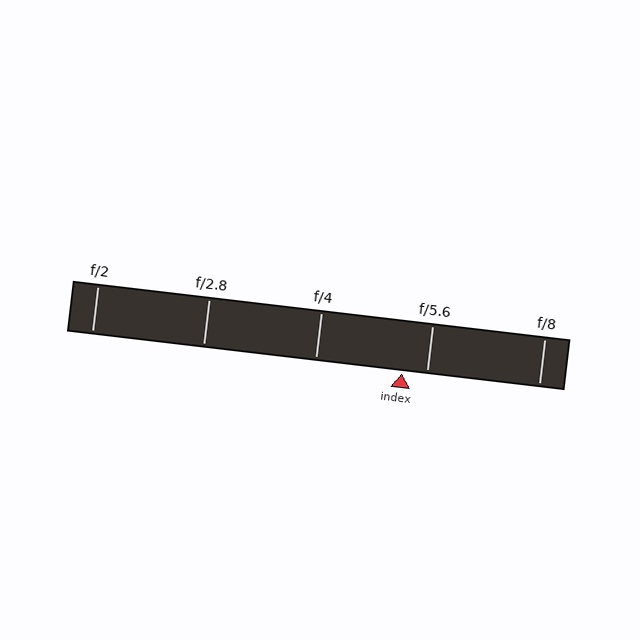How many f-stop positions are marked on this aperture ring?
There are 5 f-stop positions marked.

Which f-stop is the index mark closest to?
The index mark is closest to f/5.6.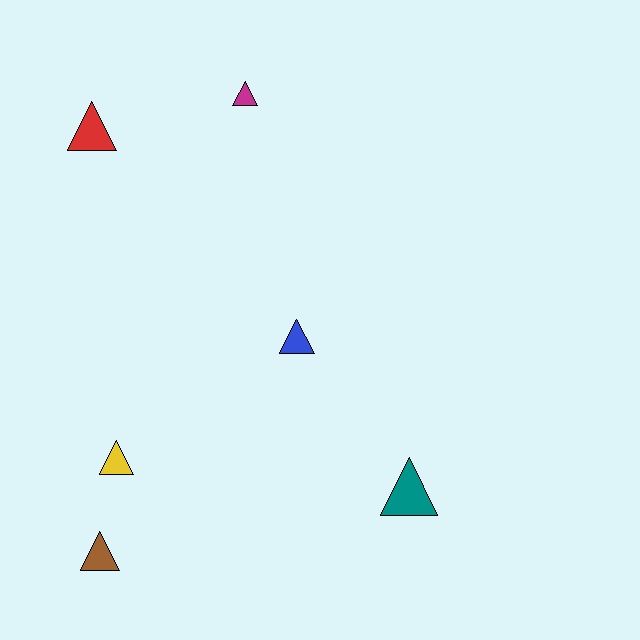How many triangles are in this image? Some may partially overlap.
There are 6 triangles.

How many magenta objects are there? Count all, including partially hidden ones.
There is 1 magenta object.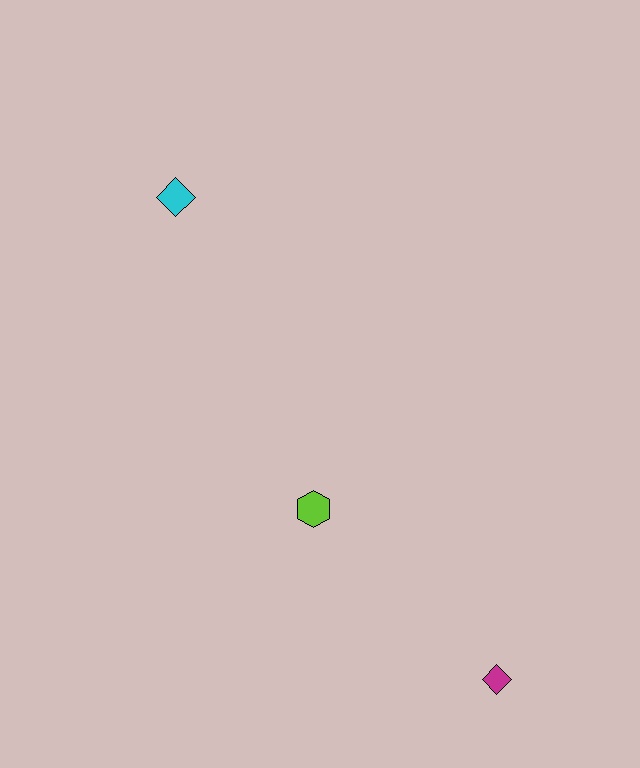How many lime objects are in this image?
There is 1 lime object.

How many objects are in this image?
There are 3 objects.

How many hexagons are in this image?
There is 1 hexagon.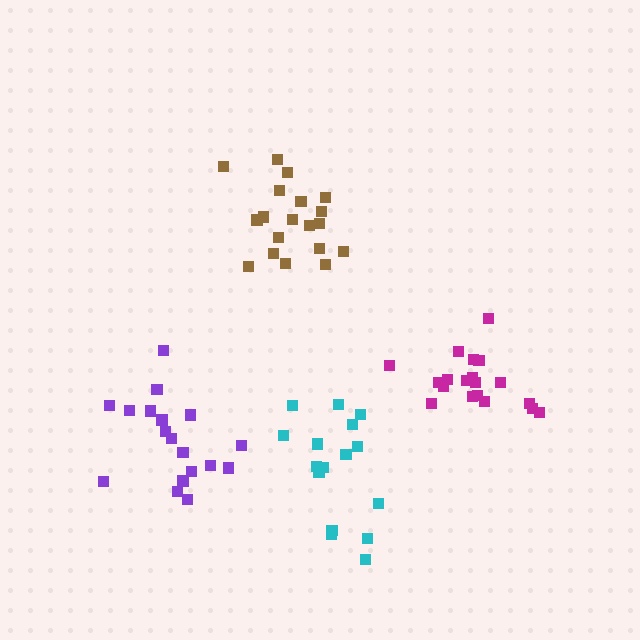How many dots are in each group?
Group 1: 18 dots, Group 2: 19 dots, Group 3: 16 dots, Group 4: 19 dots (72 total).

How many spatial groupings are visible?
There are 4 spatial groupings.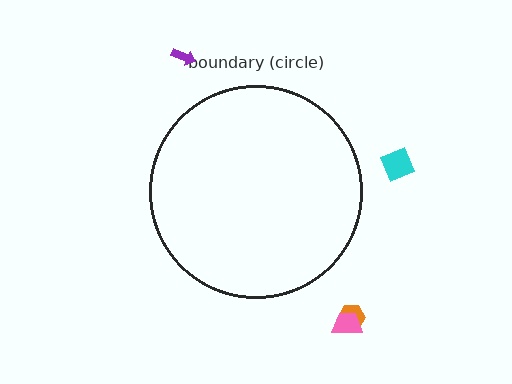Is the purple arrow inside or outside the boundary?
Outside.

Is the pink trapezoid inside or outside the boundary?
Outside.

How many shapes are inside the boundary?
0 inside, 4 outside.